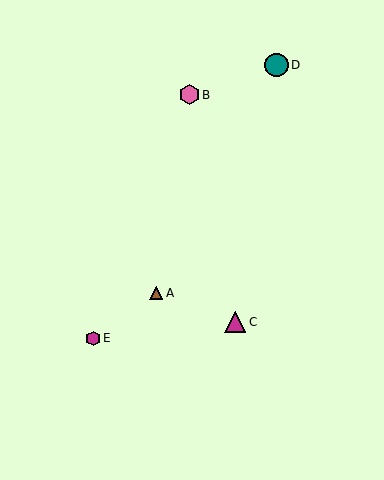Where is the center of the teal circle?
The center of the teal circle is at (276, 65).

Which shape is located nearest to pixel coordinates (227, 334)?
The magenta triangle (labeled C) at (235, 322) is nearest to that location.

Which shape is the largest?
The teal circle (labeled D) is the largest.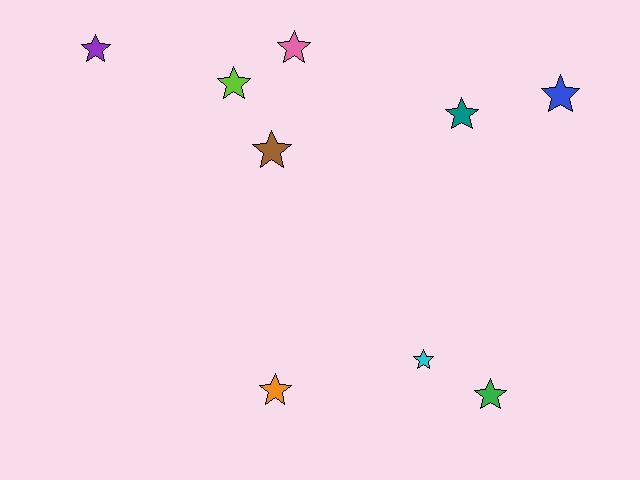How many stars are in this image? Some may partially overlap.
There are 9 stars.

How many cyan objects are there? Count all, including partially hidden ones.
There is 1 cyan object.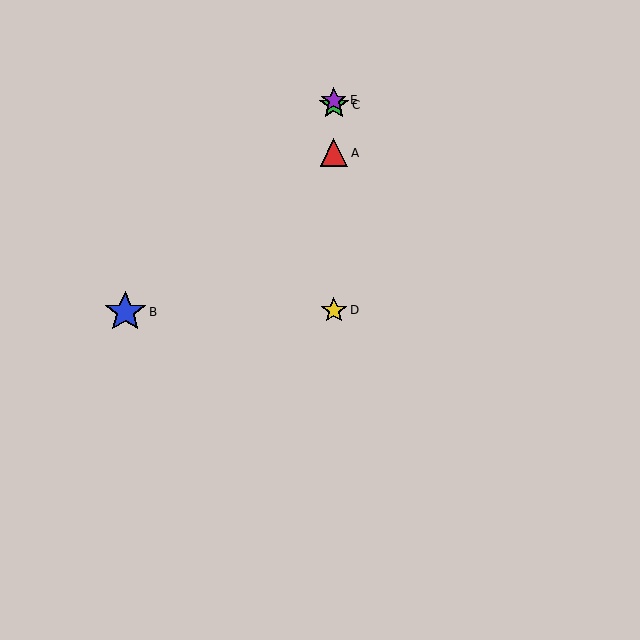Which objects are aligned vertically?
Objects A, C, D, E are aligned vertically.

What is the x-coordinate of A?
Object A is at x≈334.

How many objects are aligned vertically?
4 objects (A, C, D, E) are aligned vertically.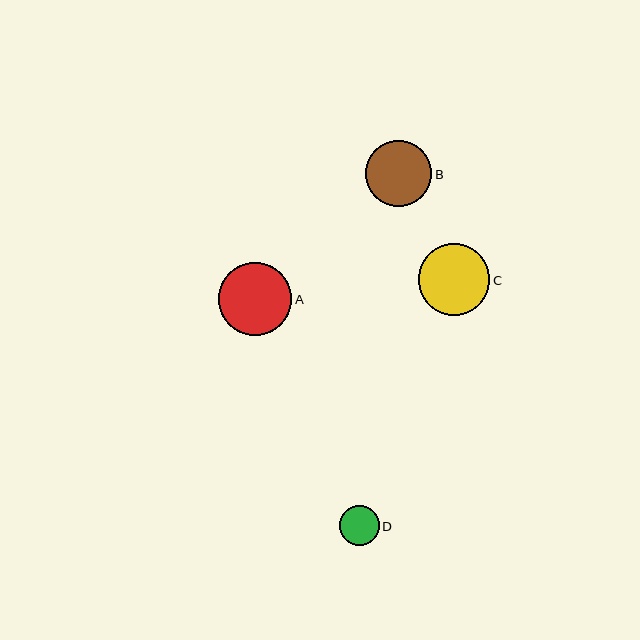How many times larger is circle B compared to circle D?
Circle B is approximately 1.7 times the size of circle D.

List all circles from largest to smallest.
From largest to smallest: A, C, B, D.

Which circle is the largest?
Circle A is the largest with a size of approximately 73 pixels.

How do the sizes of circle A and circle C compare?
Circle A and circle C are approximately the same size.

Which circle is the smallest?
Circle D is the smallest with a size of approximately 40 pixels.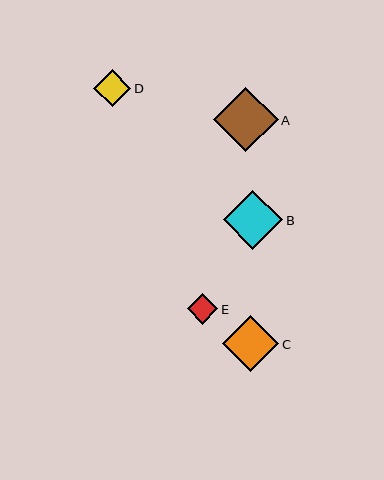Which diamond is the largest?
Diamond A is the largest with a size of approximately 64 pixels.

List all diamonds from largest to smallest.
From largest to smallest: A, B, C, D, E.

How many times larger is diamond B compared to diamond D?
Diamond B is approximately 1.6 times the size of diamond D.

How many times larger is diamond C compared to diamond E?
Diamond C is approximately 1.8 times the size of diamond E.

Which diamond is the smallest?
Diamond E is the smallest with a size of approximately 31 pixels.